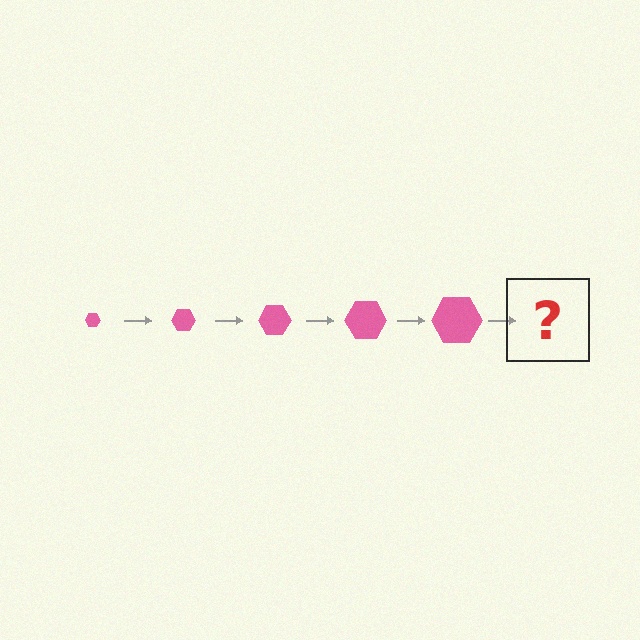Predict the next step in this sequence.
The next step is a pink hexagon, larger than the previous one.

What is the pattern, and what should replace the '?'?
The pattern is that the hexagon gets progressively larger each step. The '?' should be a pink hexagon, larger than the previous one.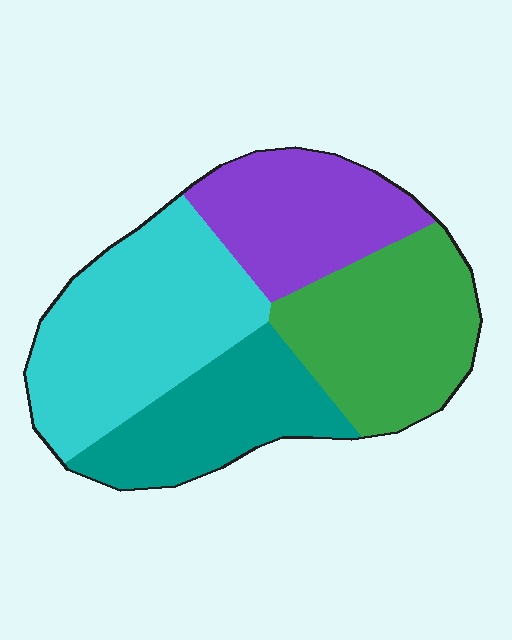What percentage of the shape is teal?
Teal takes up about one fifth (1/5) of the shape.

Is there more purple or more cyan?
Cyan.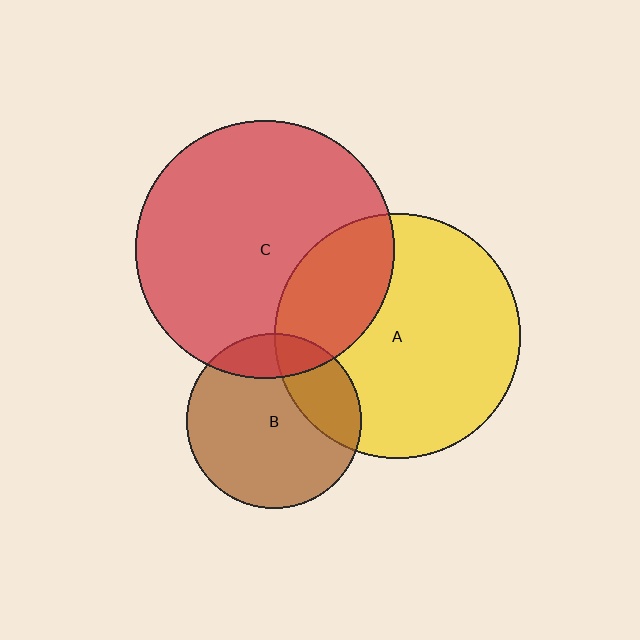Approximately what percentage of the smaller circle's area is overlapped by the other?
Approximately 25%.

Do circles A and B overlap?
Yes.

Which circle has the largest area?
Circle C (red).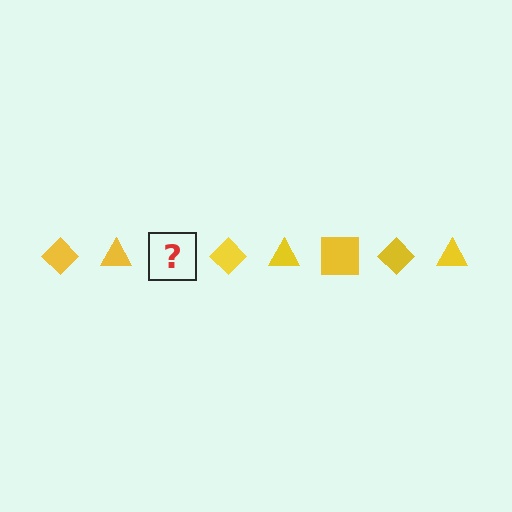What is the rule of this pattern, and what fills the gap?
The rule is that the pattern cycles through diamond, triangle, square shapes in yellow. The gap should be filled with a yellow square.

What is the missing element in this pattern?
The missing element is a yellow square.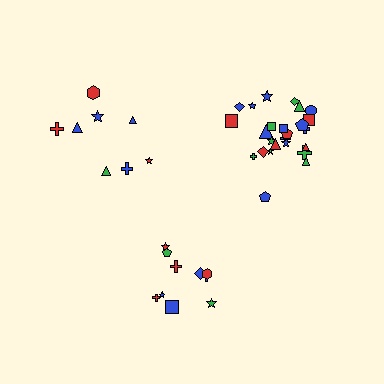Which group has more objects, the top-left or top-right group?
The top-right group.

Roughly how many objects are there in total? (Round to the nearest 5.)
Roughly 45 objects in total.